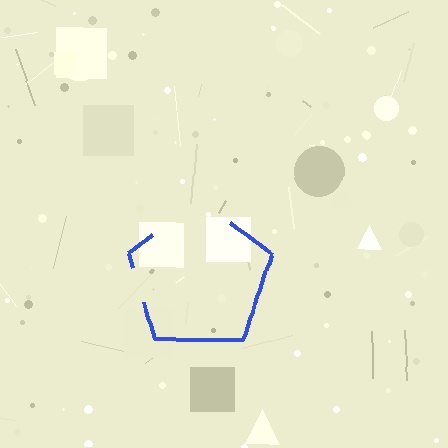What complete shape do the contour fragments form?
The contour fragments form a pentagon.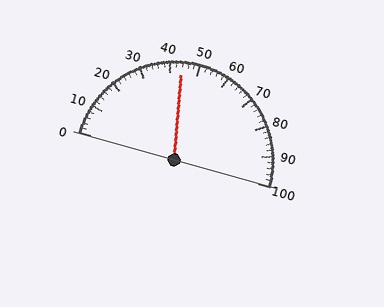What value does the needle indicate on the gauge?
The needle indicates approximately 44.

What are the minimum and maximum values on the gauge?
The gauge ranges from 0 to 100.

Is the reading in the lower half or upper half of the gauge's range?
The reading is in the lower half of the range (0 to 100).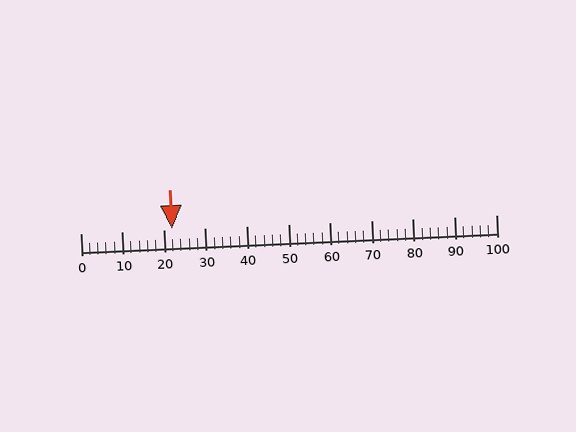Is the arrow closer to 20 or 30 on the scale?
The arrow is closer to 20.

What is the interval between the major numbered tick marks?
The major tick marks are spaced 10 units apart.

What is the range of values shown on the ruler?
The ruler shows values from 0 to 100.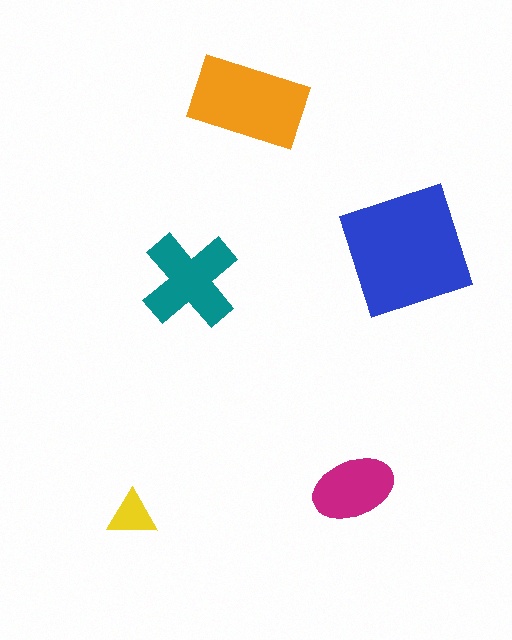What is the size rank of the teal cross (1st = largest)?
3rd.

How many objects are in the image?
There are 5 objects in the image.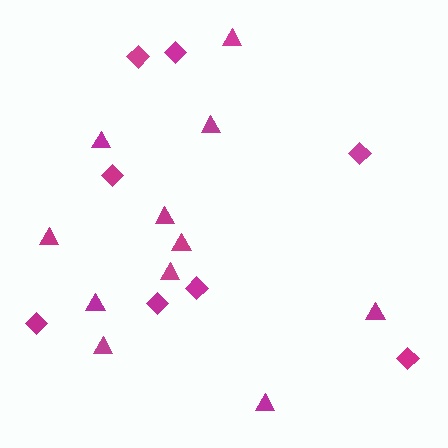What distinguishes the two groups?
There are 2 groups: one group of diamonds (8) and one group of triangles (11).